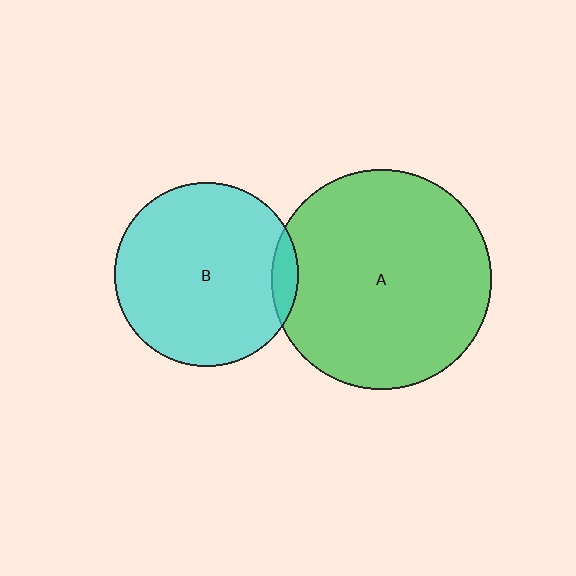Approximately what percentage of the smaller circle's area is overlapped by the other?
Approximately 5%.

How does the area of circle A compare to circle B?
Approximately 1.4 times.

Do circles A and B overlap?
Yes.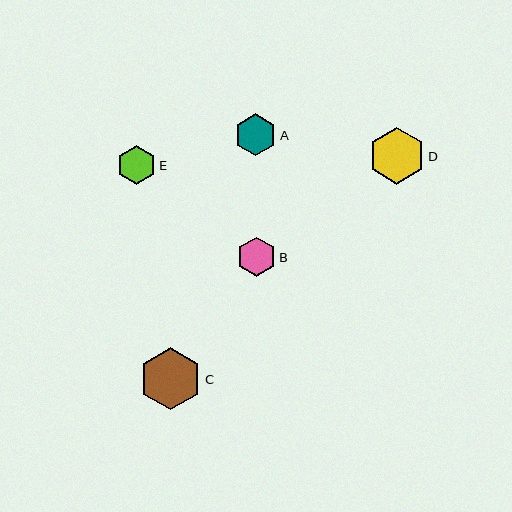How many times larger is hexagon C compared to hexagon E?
Hexagon C is approximately 1.6 times the size of hexagon E.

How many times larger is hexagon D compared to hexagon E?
Hexagon D is approximately 1.5 times the size of hexagon E.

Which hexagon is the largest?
Hexagon C is the largest with a size of approximately 62 pixels.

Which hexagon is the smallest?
Hexagon E is the smallest with a size of approximately 39 pixels.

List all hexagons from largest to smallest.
From largest to smallest: C, D, A, B, E.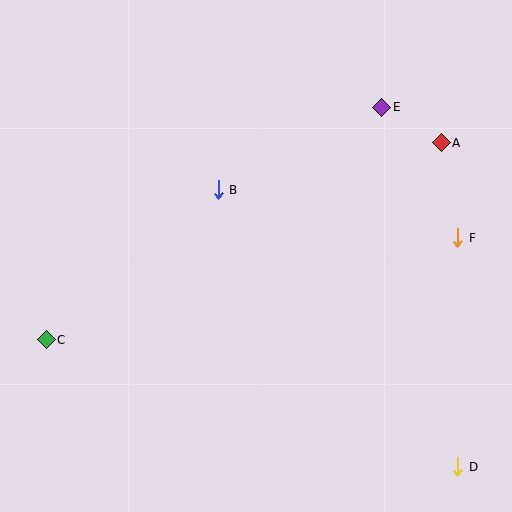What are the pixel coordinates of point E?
Point E is at (382, 107).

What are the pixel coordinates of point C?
Point C is at (46, 340).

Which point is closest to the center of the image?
Point B at (218, 190) is closest to the center.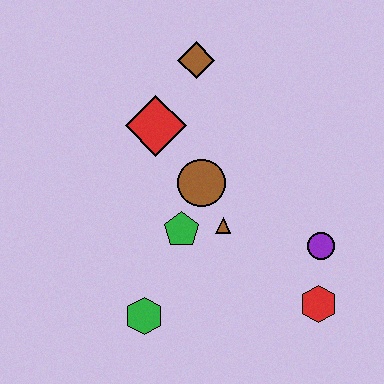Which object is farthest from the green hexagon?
The brown diamond is farthest from the green hexagon.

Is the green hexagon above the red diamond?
No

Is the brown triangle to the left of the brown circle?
No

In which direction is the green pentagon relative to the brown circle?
The green pentagon is below the brown circle.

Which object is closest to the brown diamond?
The red diamond is closest to the brown diamond.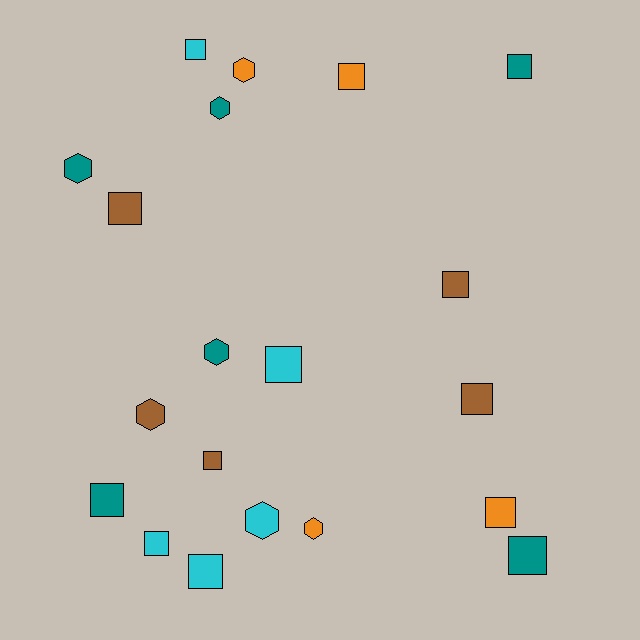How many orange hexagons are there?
There are 2 orange hexagons.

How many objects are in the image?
There are 20 objects.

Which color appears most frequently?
Teal, with 6 objects.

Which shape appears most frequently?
Square, with 13 objects.